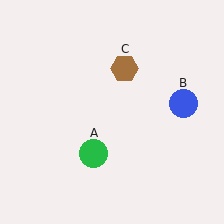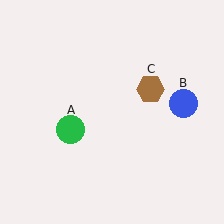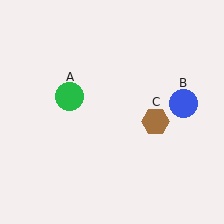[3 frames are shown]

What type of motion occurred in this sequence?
The green circle (object A), brown hexagon (object C) rotated clockwise around the center of the scene.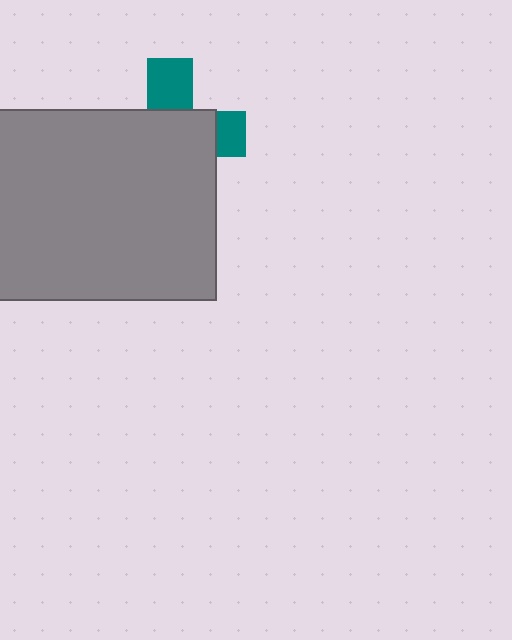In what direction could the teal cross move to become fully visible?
The teal cross could move up. That would shift it out from behind the gray rectangle entirely.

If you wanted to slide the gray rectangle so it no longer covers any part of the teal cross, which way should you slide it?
Slide it down — that is the most direct way to separate the two shapes.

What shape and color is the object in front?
The object in front is a gray rectangle.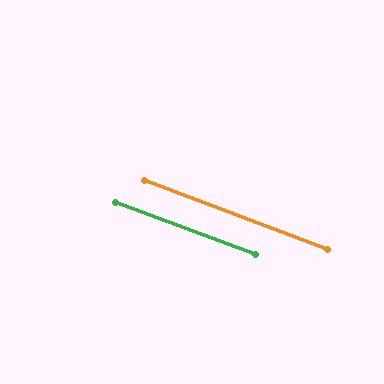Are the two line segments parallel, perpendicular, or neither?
Parallel — their directions differ by only 0.4°.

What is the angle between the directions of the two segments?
Approximately 0 degrees.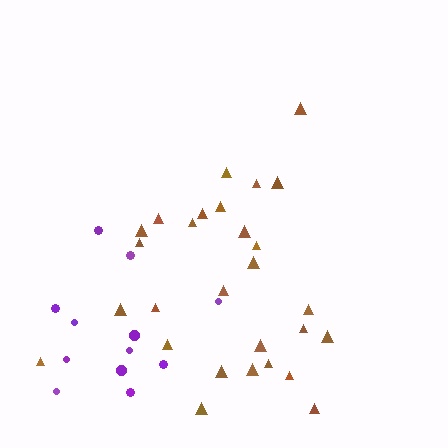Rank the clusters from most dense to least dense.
brown, purple.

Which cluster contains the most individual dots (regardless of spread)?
Brown (28).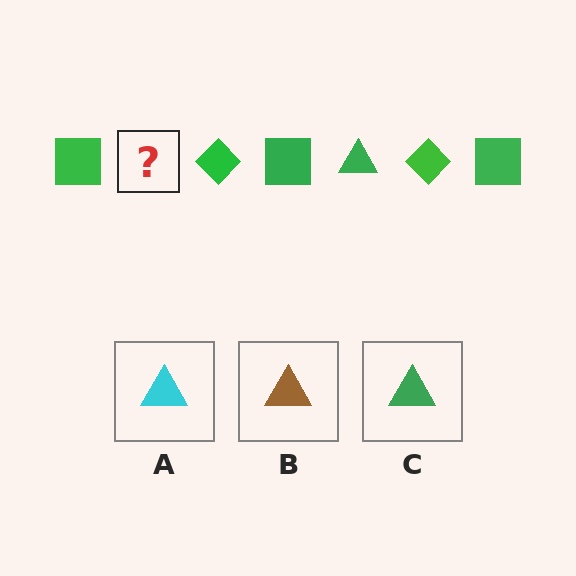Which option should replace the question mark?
Option C.